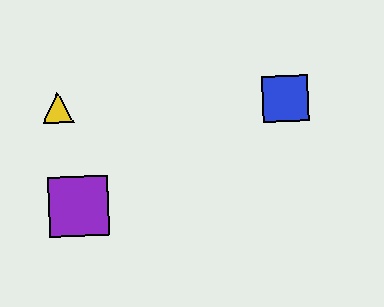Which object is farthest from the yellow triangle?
The blue square is farthest from the yellow triangle.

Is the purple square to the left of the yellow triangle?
No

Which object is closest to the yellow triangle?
The purple square is closest to the yellow triangle.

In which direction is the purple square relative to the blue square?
The purple square is to the left of the blue square.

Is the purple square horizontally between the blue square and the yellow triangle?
Yes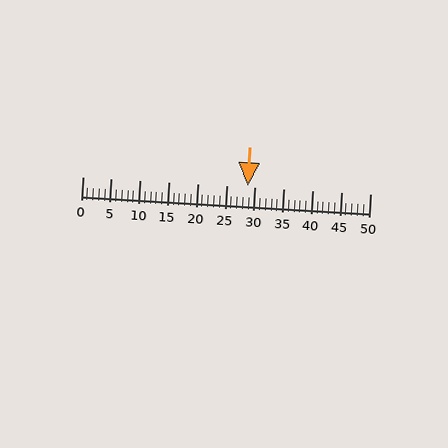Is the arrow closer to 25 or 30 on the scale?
The arrow is closer to 30.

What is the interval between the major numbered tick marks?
The major tick marks are spaced 5 units apart.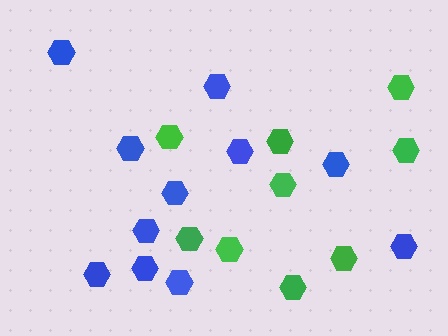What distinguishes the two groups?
There are 2 groups: one group of blue hexagons (11) and one group of green hexagons (9).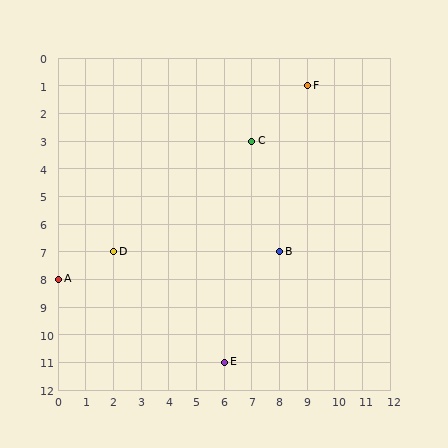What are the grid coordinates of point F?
Point F is at grid coordinates (9, 1).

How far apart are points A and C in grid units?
Points A and C are 7 columns and 5 rows apart (about 8.6 grid units diagonally).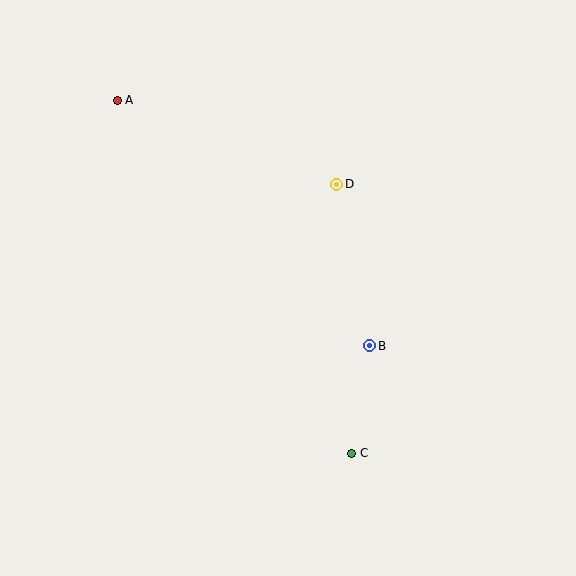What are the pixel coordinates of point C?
Point C is at (352, 453).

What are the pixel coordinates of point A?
Point A is at (117, 100).